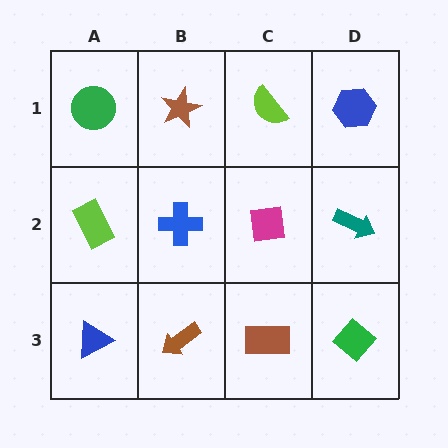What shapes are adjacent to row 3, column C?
A magenta square (row 2, column C), a brown arrow (row 3, column B), a green diamond (row 3, column D).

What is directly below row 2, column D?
A green diamond.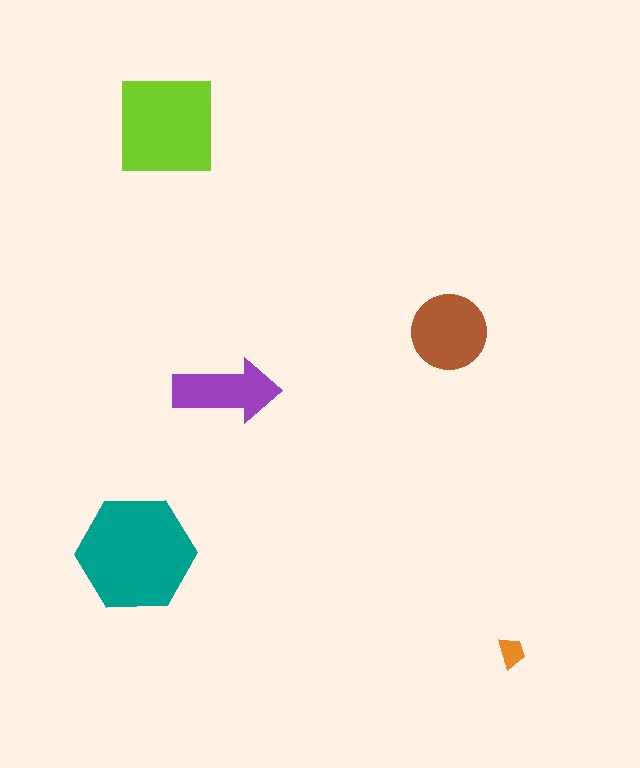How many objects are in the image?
There are 5 objects in the image.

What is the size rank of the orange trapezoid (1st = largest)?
5th.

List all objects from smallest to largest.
The orange trapezoid, the purple arrow, the brown circle, the lime square, the teal hexagon.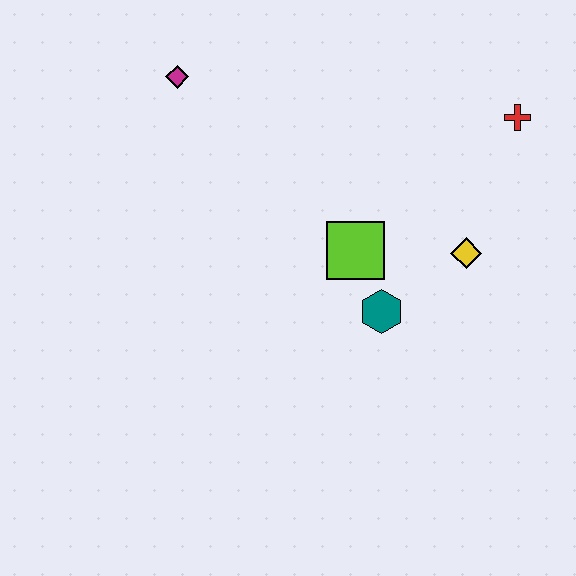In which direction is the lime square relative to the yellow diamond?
The lime square is to the left of the yellow diamond.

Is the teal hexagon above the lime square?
No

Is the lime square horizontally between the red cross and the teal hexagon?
No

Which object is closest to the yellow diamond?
The teal hexagon is closest to the yellow diamond.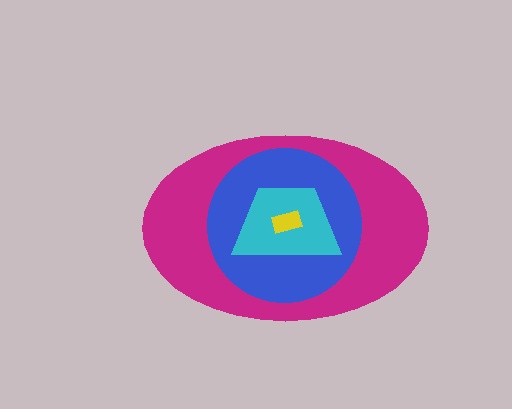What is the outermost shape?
The magenta ellipse.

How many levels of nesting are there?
4.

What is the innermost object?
The yellow rectangle.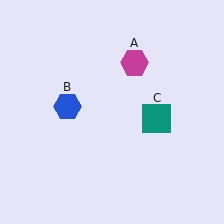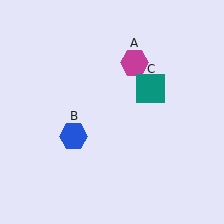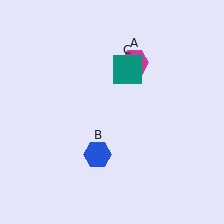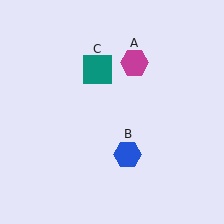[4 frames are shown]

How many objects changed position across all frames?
2 objects changed position: blue hexagon (object B), teal square (object C).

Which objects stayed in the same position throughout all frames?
Magenta hexagon (object A) remained stationary.